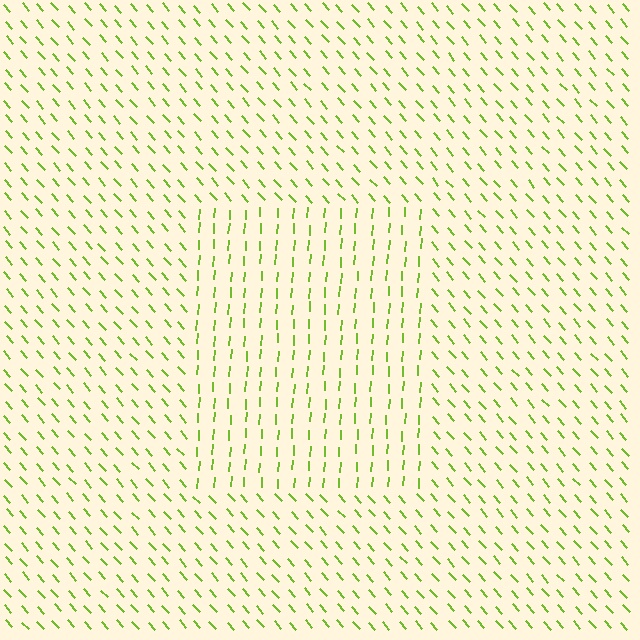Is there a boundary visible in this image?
Yes, there is a texture boundary formed by a change in line orientation.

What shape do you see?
I see a rectangle.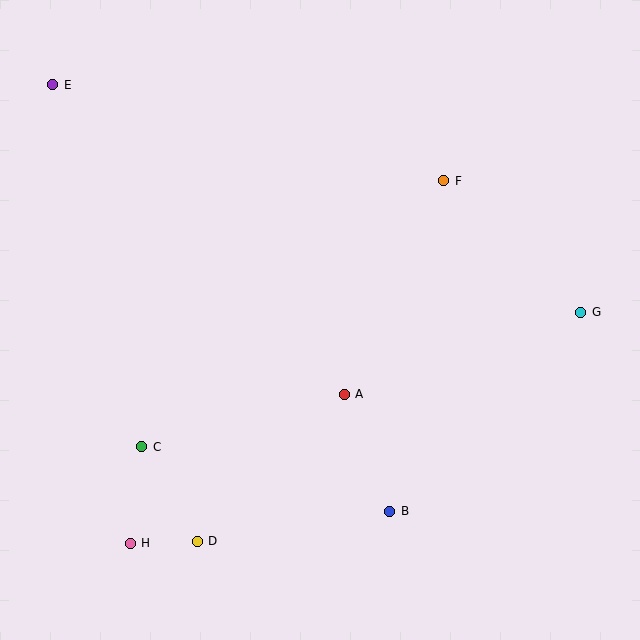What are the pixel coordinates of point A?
Point A is at (344, 394).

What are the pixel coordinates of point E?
Point E is at (53, 85).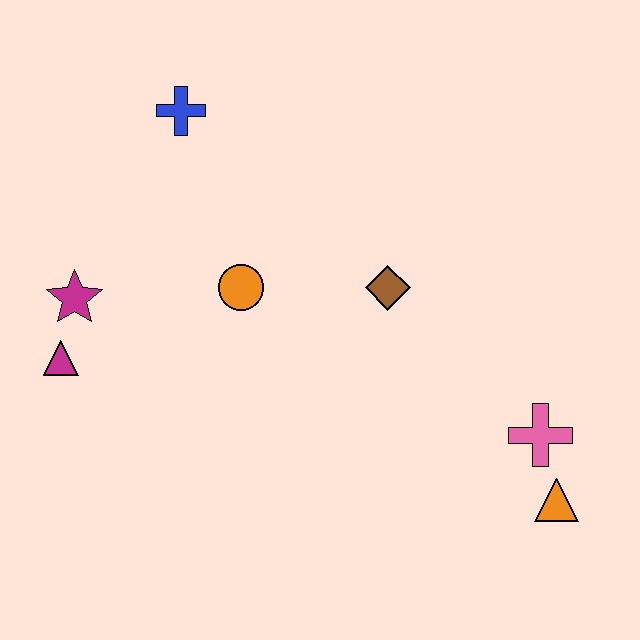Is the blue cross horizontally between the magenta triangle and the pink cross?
Yes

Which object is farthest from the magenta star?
The orange triangle is farthest from the magenta star.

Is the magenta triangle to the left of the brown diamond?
Yes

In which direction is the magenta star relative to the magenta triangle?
The magenta star is above the magenta triangle.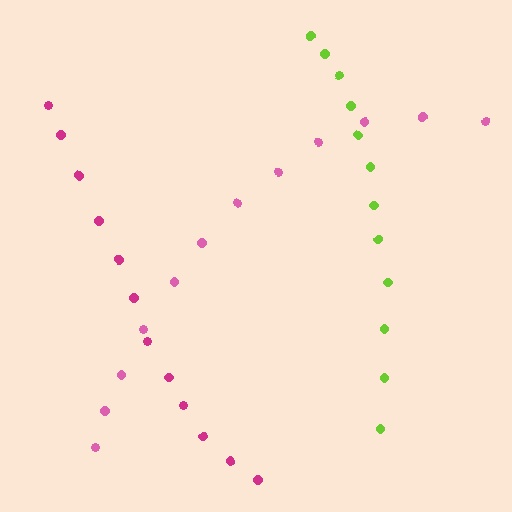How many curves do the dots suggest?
There are 3 distinct paths.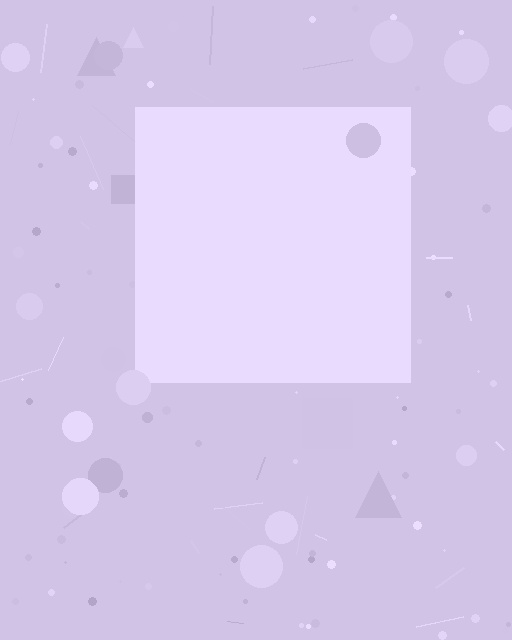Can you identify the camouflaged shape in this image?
The camouflaged shape is a square.